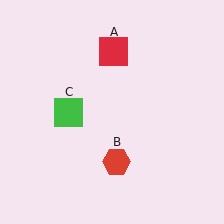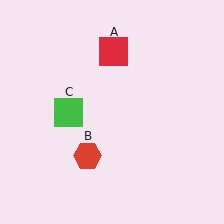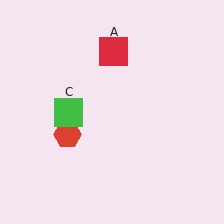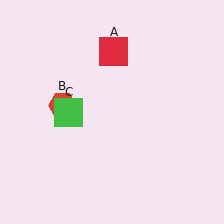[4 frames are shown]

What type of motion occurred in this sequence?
The red hexagon (object B) rotated clockwise around the center of the scene.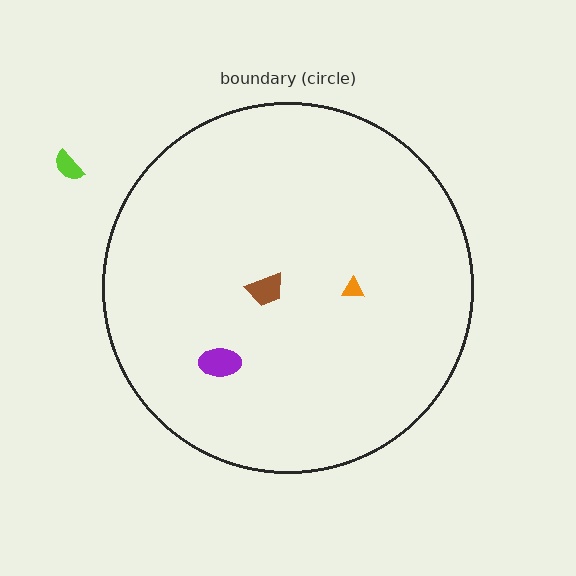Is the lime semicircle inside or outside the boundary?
Outside.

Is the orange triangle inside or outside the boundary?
Inside.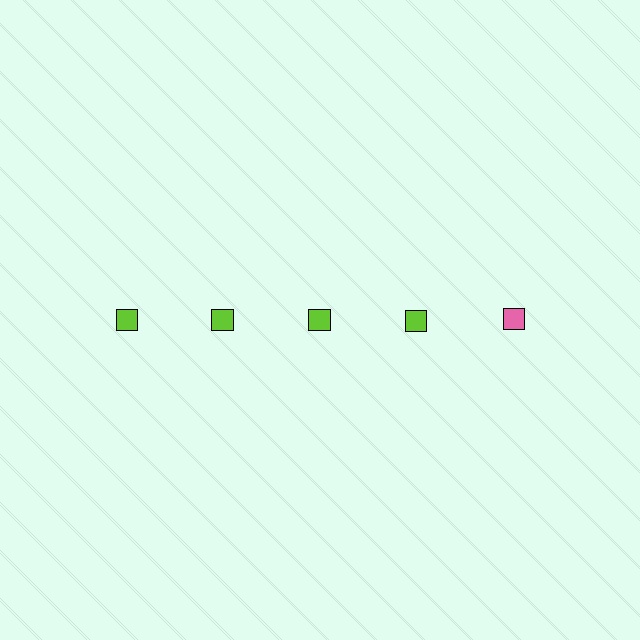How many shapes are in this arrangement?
There are 5 shapes arranged in a grid pattern.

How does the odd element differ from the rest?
It has a different color: pink instead of lime.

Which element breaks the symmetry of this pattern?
The pink square in the top row, rightmost column breaks the symmetry. All other shapes are lime squares.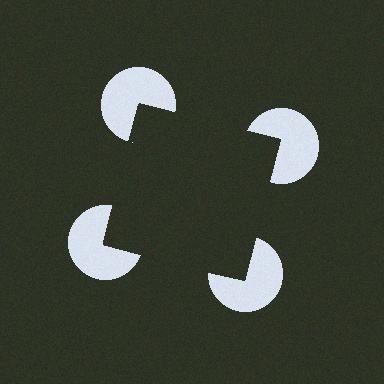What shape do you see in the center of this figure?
An illusory square — its edges are inferred from the aligned wedge cuts in the pac-man discs, not physically drawn.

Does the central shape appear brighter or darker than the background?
It typically appears slightly darker than the background, even though no actual brightness change is drawn.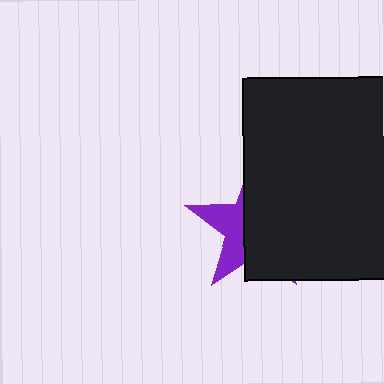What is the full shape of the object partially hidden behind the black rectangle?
The partially hidden object is a purple star.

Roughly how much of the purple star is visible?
A small part of it is visible (roughly 36%).